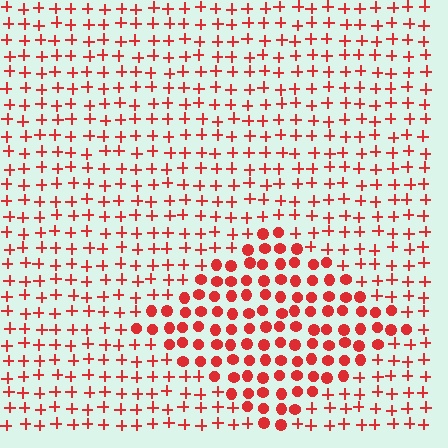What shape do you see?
I see a diamond.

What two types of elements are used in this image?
The image uses circles inside the diamond region and plus signs outside it.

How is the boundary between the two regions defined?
The boundary is defined by a change in element shape: circles inside vs. plus signs outside. All elements share the same color and spacing.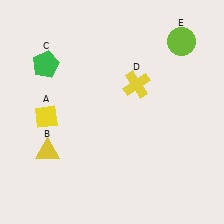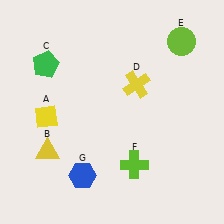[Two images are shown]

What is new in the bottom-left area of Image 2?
A blue hexagon (G) was added in the bottom-left area of Image 2.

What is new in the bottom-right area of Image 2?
A lime cross (F) was added in the bottom-right area of Image 2.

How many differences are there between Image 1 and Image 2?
There are 2 differences between the two images.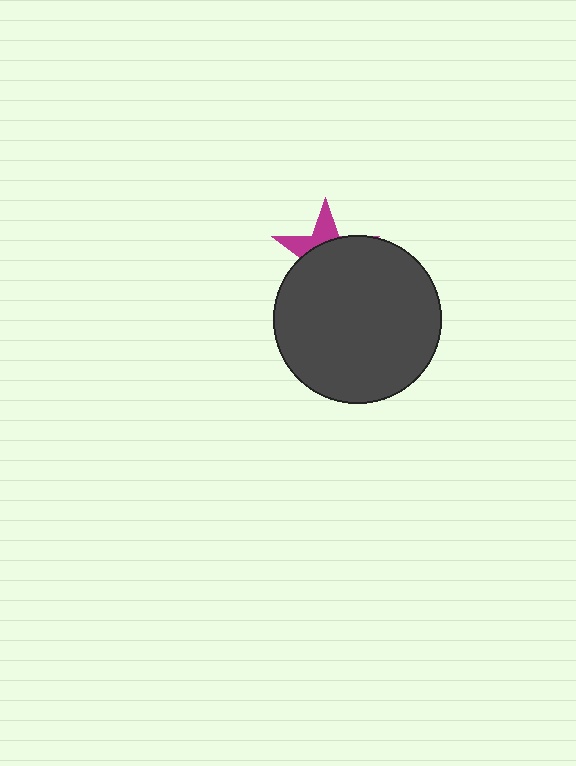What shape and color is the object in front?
The object in front is a dark gray circle.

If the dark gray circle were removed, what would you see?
You would see the complete magenta star.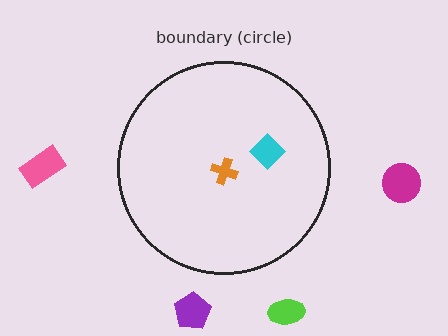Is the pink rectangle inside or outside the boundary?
Outside.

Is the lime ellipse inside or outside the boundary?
Outside.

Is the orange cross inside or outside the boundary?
Inside.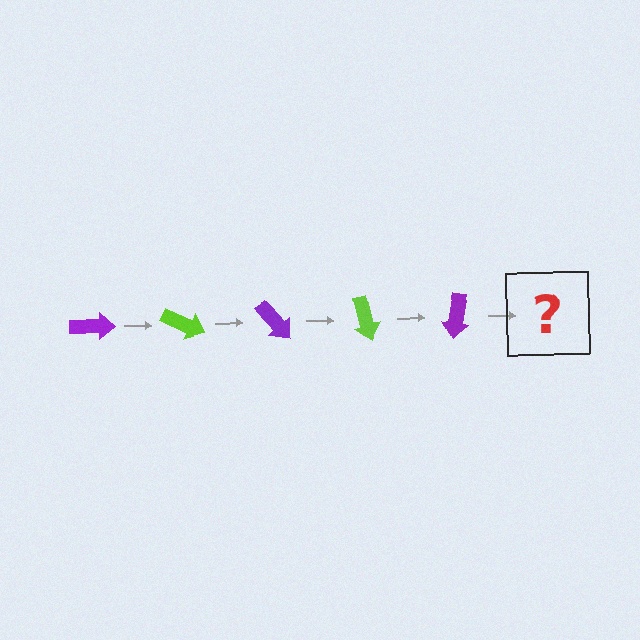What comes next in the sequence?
The next element should be a lime arrow, rotated 125 degrees from the start.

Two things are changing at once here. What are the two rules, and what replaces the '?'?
The two rules are that it rotates 25 degrees each step and the color cycles through purple and lime. The '?' should be a lime arrow, rotated 125 degrees from the start.